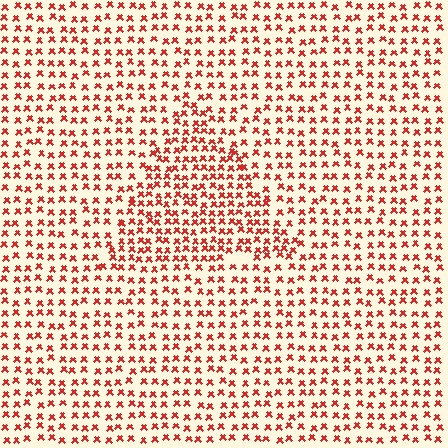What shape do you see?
I see a triangle.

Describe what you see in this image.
The image contains small red elements arranged at two different densities. A triangle-shaped region is visible where the elements are more densely packed than the surrounding area.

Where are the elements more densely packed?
The elements are more densely packed inside the triangle boundary.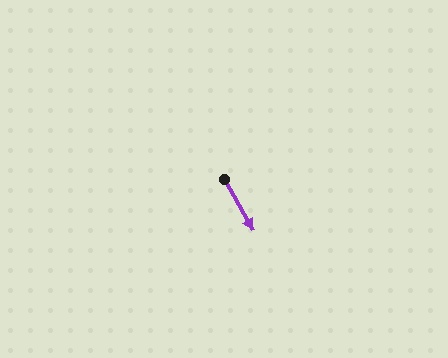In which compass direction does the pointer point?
Southeast.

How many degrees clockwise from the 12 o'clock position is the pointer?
Approximately 150 degrees.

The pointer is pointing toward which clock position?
Roughly 5 o'clock.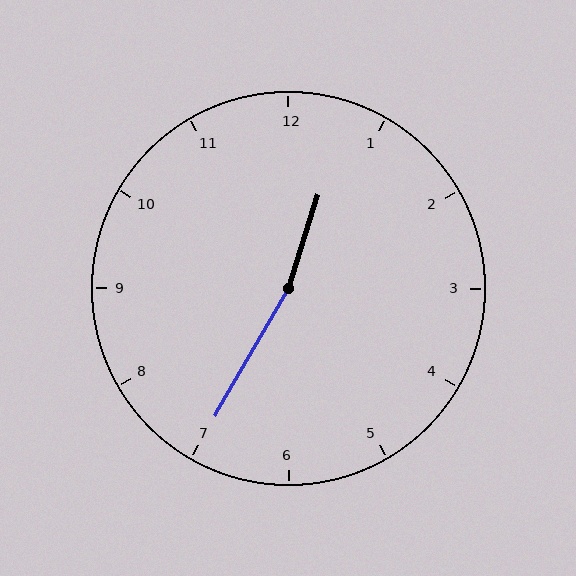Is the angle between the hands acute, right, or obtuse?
It is obtuse.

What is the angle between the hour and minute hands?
Approximately 168 degrees.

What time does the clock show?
12:35.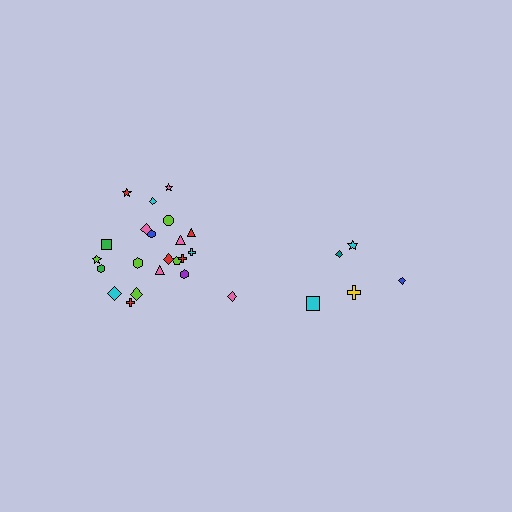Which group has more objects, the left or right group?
The left group.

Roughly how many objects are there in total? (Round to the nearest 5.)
Roughly 25 objects in total.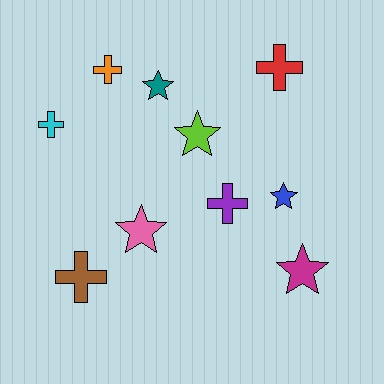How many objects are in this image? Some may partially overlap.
There are 10 objects.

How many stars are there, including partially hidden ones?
There are 5 stars.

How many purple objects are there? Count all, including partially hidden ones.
There is 1 purple object.